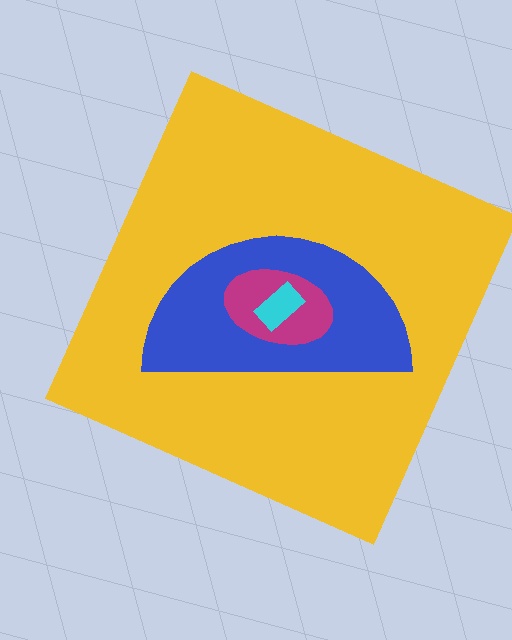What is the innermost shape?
The cyan rectangle.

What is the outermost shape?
The yellow square.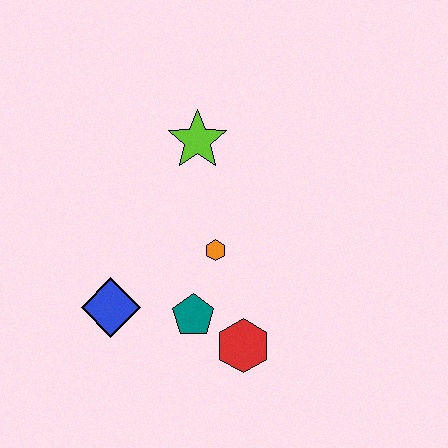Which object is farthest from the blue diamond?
The lime star is farthest from the blue diamond.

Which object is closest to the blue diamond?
The teal pentagon is closest to the blue diamond.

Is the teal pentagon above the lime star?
No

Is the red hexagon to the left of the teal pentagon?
No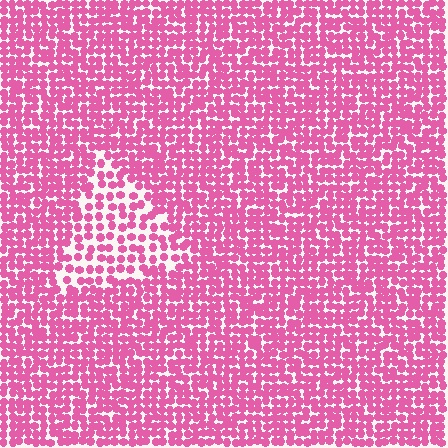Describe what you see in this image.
The image contains small pink elements arranged at two different densities. A triangle-shaped region is visible where the elements are less densely packed than the surrounding area.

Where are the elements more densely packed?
The elements are more densely packed outside the triangle boundary.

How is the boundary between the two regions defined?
The boundary is defined by a change in element density (approximately 1.8x ratio). All elements are the same color, size, and shape.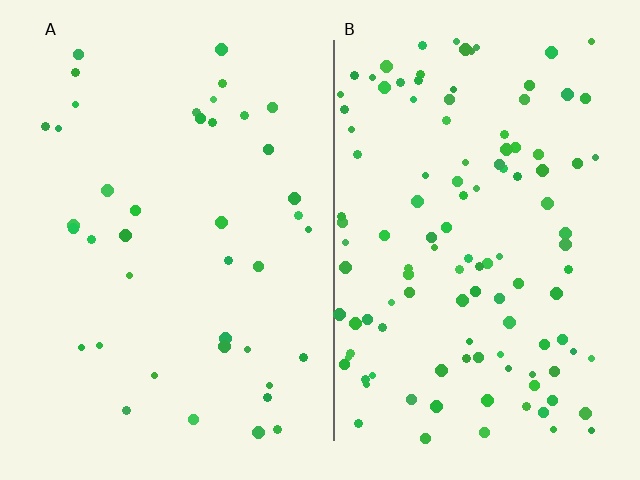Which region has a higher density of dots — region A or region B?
B (the right).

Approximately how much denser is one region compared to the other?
Approximately 2.9× — region B over region A.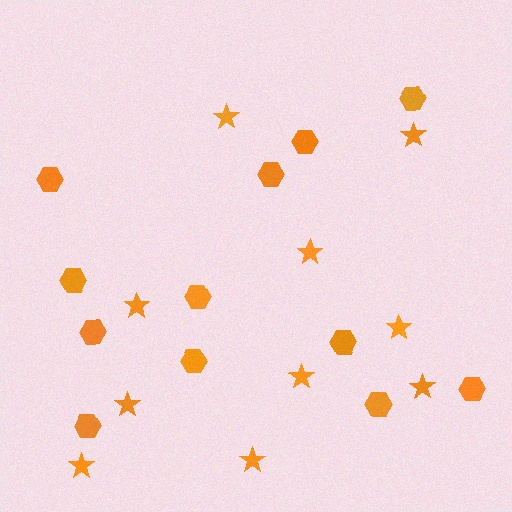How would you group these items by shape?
There are 2 groups: one group of stars (10) and one group of hexagons (12).